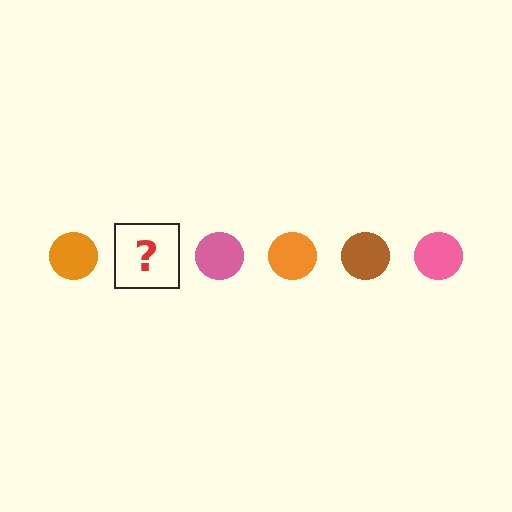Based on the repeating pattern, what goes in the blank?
The blank should be a brown circle.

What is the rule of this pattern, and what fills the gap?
The rule is that the pattern cycles through orange, brown, pink circles. The gap should be filled with a brown circle.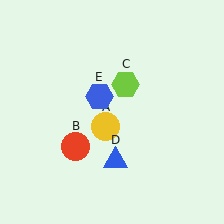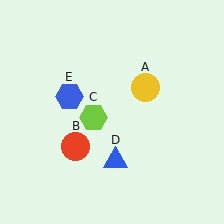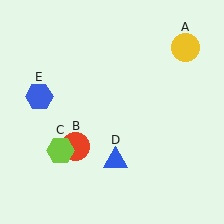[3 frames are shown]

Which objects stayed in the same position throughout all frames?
Red circle (object B) and blue triangle (object D) remained stationary.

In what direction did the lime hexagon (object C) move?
The lime hexagon (object C) moved down and to the left.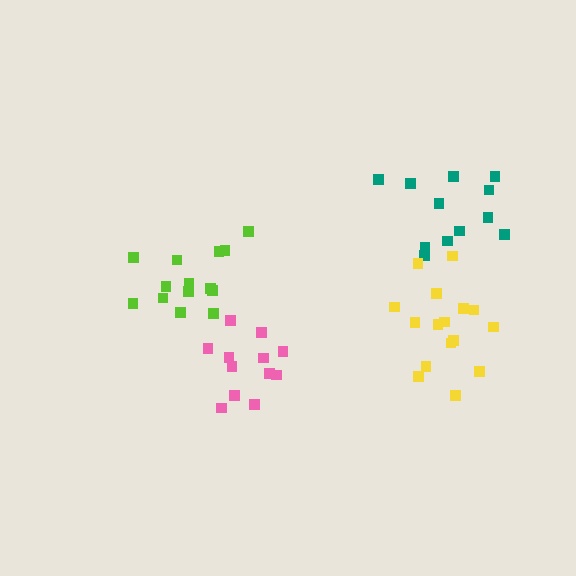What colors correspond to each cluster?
The clusters are colored: lime, pink, teal, yellow.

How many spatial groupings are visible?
There are 4 spatial groupings.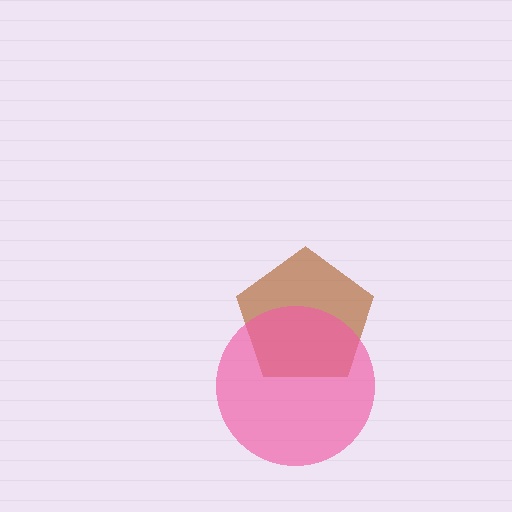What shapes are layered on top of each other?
The layered shapes are: a brown pentagon, a pink circle.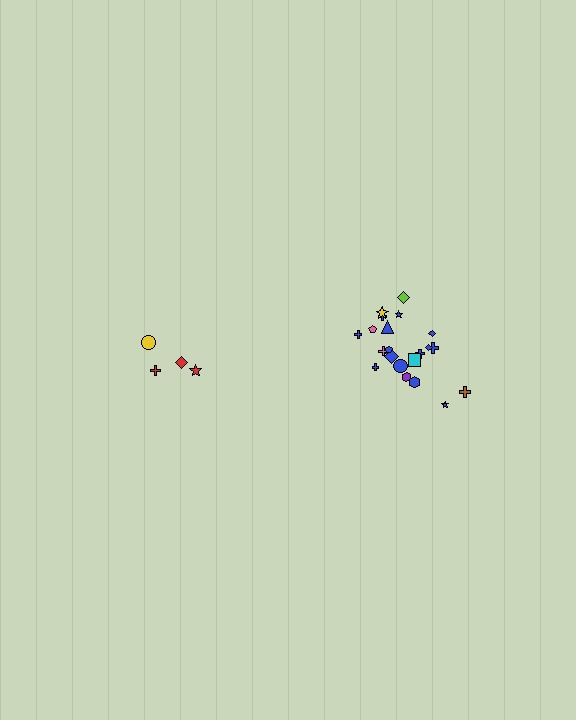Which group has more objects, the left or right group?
The right group.